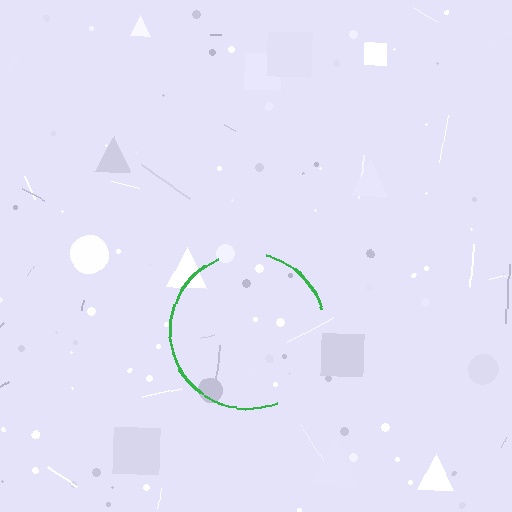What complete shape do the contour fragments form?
The contour fragments form a circle.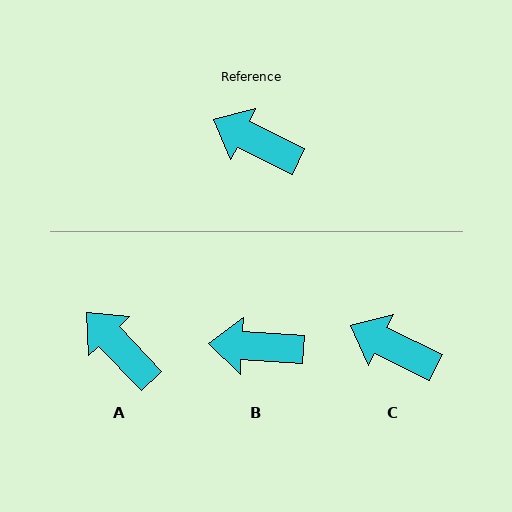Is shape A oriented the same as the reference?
No, it is off by about 20 degrees.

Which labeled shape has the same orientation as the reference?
C.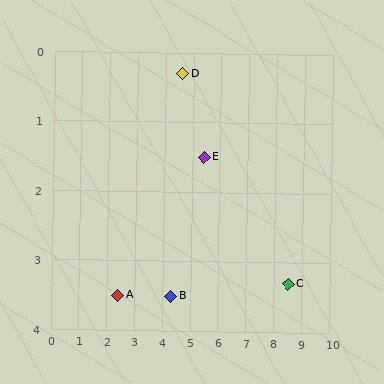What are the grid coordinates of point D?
Point D is at approximately (4.6, 0.3).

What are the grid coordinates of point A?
Point A is at approximately (2.4, 3.5).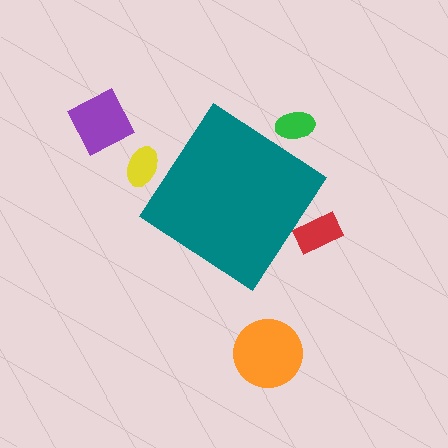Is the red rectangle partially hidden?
Yes, the red rectangle is partially hidden behind the teal diamond.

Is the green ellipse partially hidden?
Yes, the green ellipse is partially hidden behind the teal diamond.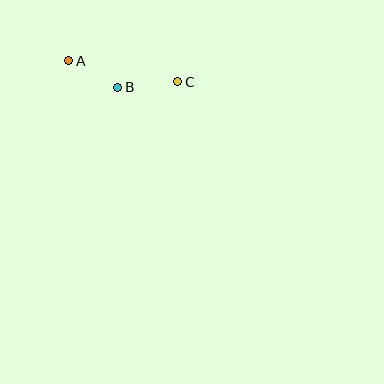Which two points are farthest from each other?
Points A and C are farthest from each other.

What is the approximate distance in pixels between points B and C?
The distance between B and C is approximately 60 pixels.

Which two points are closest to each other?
Points A and B are closest to each other.